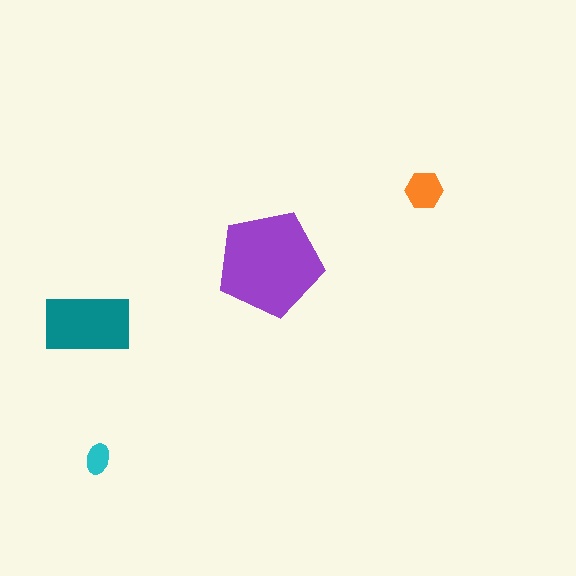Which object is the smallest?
The cyan ellipse.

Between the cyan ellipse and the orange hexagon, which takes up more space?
The orange hexagon.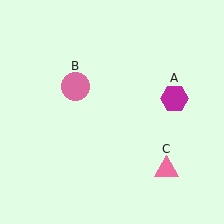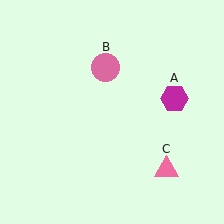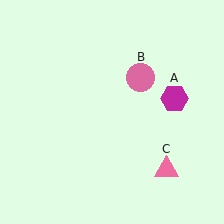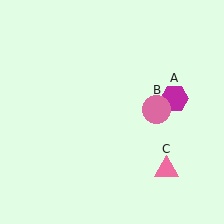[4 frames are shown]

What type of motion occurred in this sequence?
The pink circle (object B) rotated clockwise around the center of the scene.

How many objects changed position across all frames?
1 object changed position: pink circle (object B).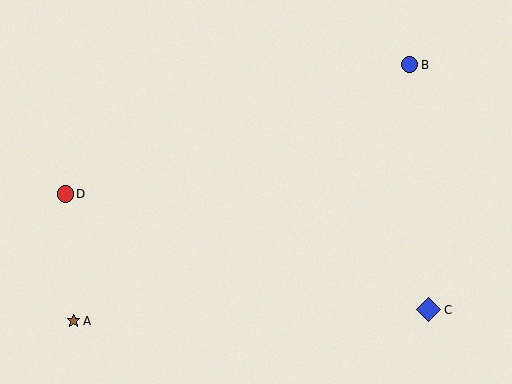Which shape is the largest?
The blue diamond (labeled C) is the largest.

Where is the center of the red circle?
The center of the red circle is at (65, 194).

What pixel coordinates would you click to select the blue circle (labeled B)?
Click at (410, 65) to select the blue circle B.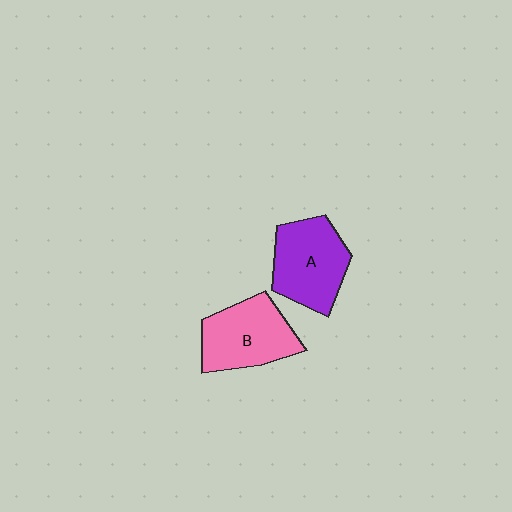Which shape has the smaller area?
Shape B (pink).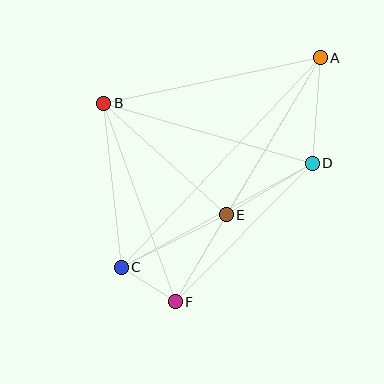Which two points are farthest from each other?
Points A and C are farthest from each other.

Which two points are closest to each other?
Points C and F are closest to each other.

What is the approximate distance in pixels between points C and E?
The distance between C and E is approximately 117 pixels.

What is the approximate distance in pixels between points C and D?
The distance between C and D is approximately 217 pixels.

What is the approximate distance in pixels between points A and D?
The distance between A and D is approximately 106 pixels.